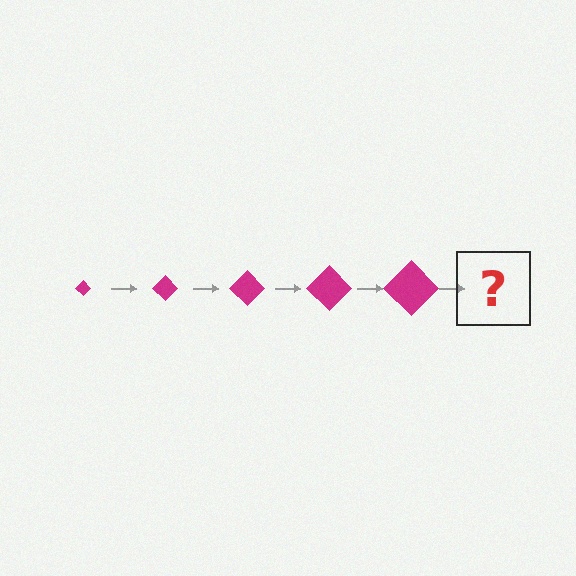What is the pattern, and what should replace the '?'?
The pattern is that the diamond gets progressively larger each step. The '?' should be a magenta diamond, larger than the previous one.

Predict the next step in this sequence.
The next step is a magenta diamond, larger than the previous one.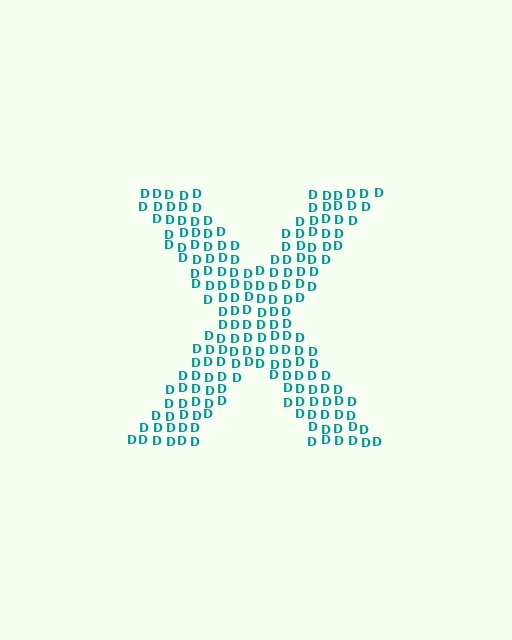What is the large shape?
The large shape is the letter X.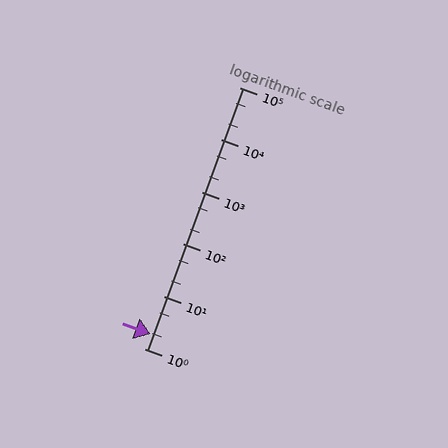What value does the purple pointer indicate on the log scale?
The pointer indicates approximately 1.9.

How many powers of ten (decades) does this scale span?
The scale spans 5 decades, from 1 to 100000.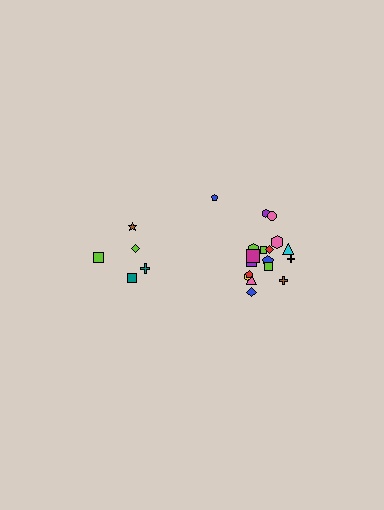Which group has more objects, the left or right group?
The right group.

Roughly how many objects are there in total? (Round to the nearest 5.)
Roughly 25 objects in total.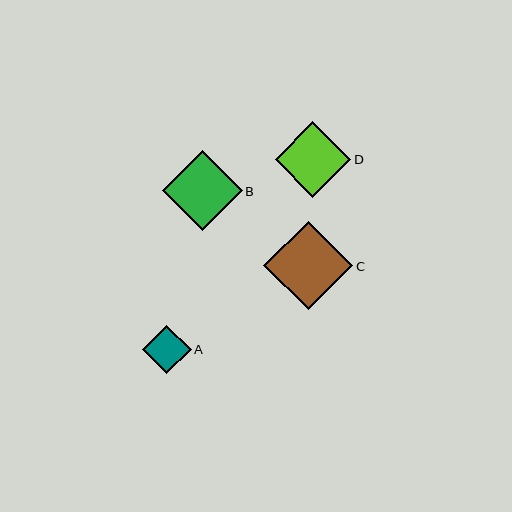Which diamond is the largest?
Diamond C is the largest with a size of approximately 89 pixels.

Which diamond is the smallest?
Diamond A is the smallest with a size of approximately 48 pixels.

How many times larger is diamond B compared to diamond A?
Diamond B is approximately 1.6 times the size of diamond A.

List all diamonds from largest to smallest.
From largest to smallest: C, B, D, A.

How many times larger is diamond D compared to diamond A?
Diamond D is approximately 1.6 times the size of diamond A.